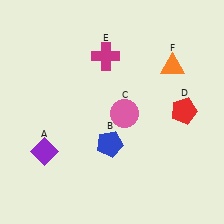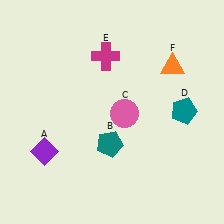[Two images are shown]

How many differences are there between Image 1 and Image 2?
There are 2 differences between the two images.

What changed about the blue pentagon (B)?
In Image 1, B is blue. In Image 2, it changed to teal.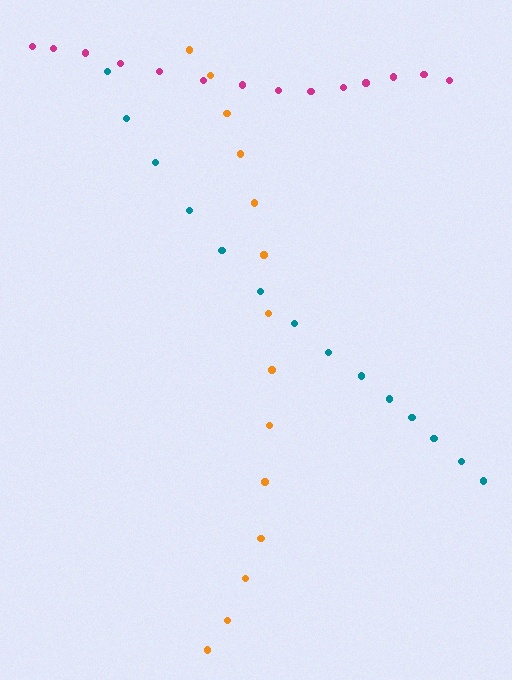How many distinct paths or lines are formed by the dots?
There are 3 distinct paths.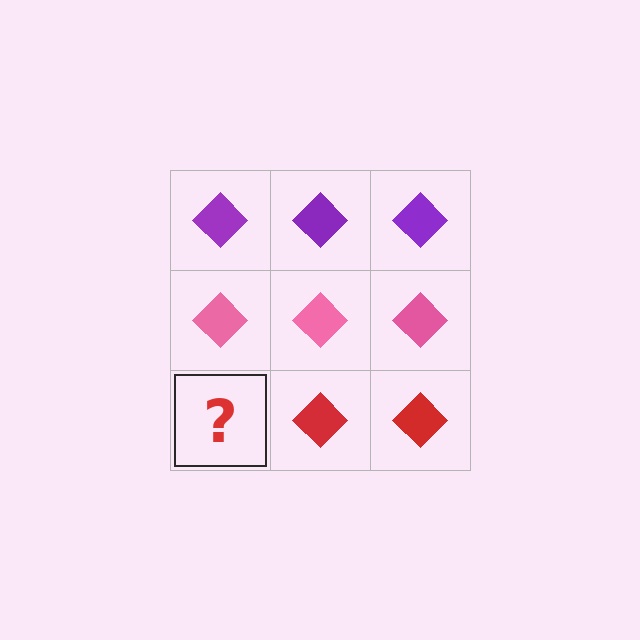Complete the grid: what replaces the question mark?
The question mark should be replaced with a red diamond.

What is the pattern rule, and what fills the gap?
The rule is that each row has a consistent color. The gap should be filled with a red diamond.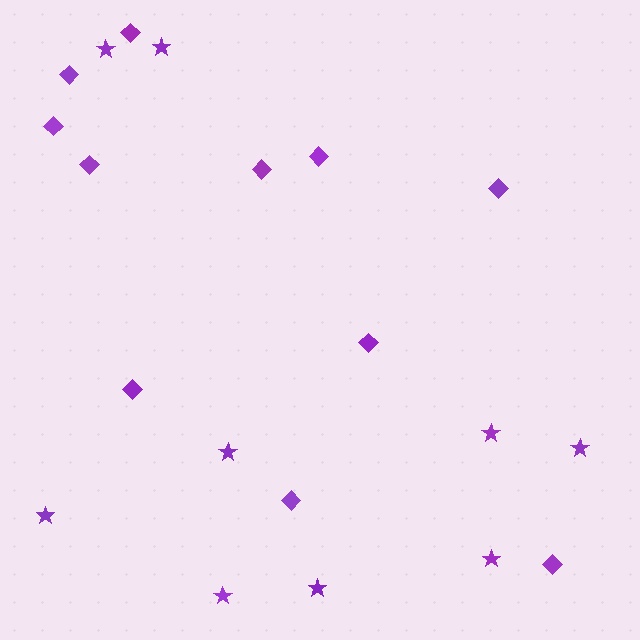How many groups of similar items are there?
There are 2 groups: one group of diamonds (11) and one group of stars (9).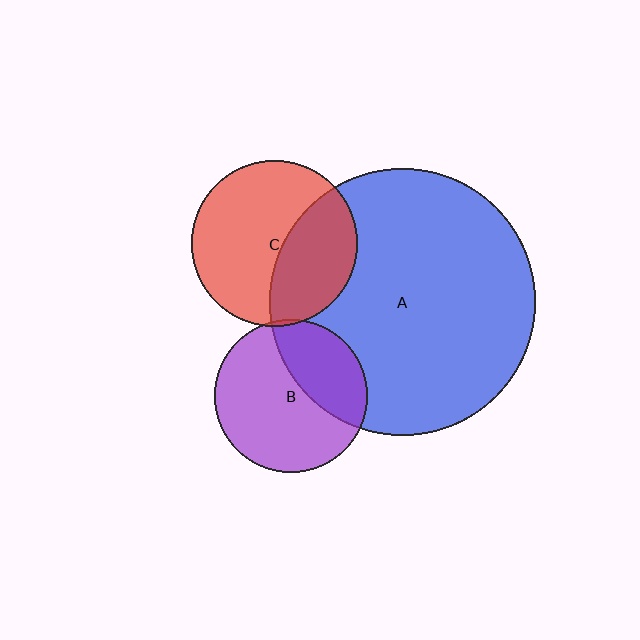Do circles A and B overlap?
Yes.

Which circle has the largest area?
Circle A (blue).